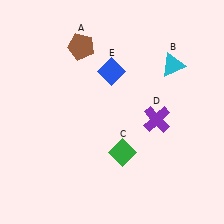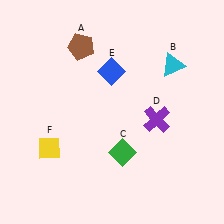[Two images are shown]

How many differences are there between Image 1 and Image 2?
There is 1 difference between the two images.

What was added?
A yellow diamond (F) was added in Image 2.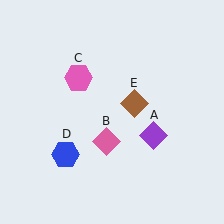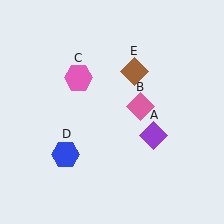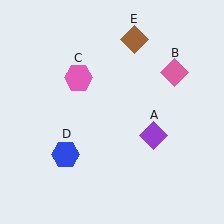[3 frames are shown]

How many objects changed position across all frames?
2 objects changed position: pink diamond (object B), brown diamond (object E).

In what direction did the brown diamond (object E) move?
The brown diamond (object E) moved up.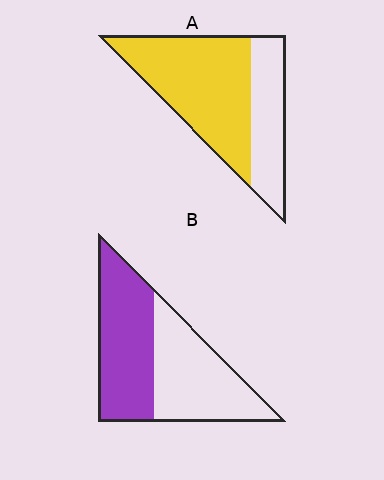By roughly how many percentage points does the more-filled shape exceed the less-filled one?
By roughly 15 percentage points (A over B).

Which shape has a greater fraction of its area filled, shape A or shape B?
Shape A.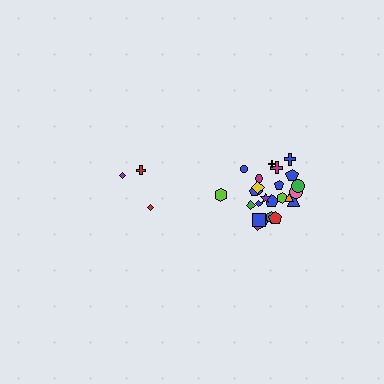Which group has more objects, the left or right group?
The right group.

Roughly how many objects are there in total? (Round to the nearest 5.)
Roughly 30 objects in total.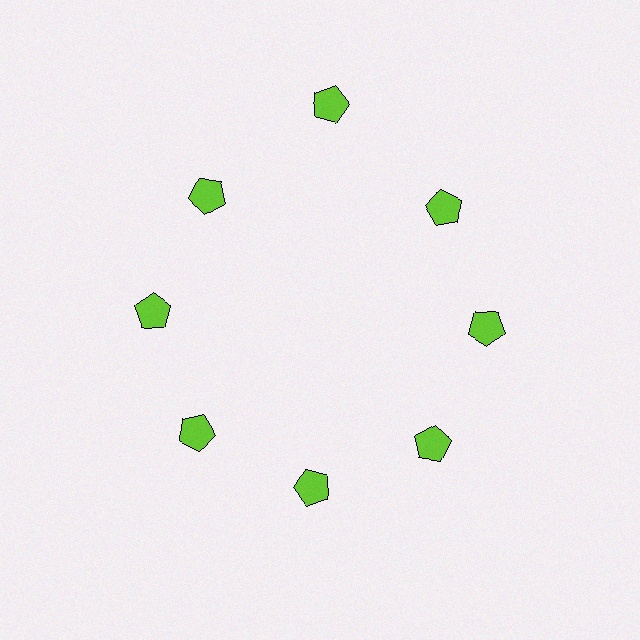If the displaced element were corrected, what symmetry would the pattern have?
It would have 8-fold rotational symmetry — the pattern would map onto itself every 45 degrees.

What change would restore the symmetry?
The symmetry would be restored by moving it inward, back onto the ring so that all 8 pentagons sit at equal angles and equal distance from the center.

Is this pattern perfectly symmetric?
No. The 8 lime pentagons are arranged in a ring, but one element near the 12 o'clock position is pushed outward from the center, breaking the 8-fold rotational symmetry.